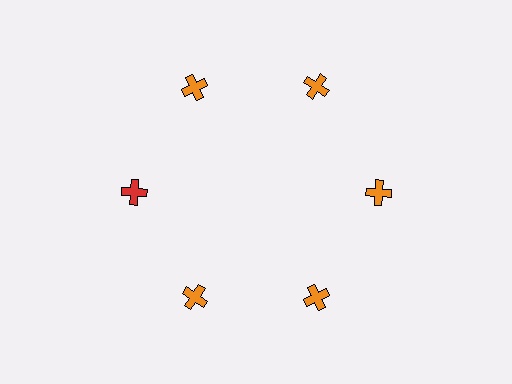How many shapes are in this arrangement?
There are 6 shapes arranged in a ring pattern.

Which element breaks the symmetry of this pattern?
The red cross at roughly the 9 o'clock position breaks the symmetry. All other shapes are orange crosses.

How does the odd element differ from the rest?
It has a different color: red instead of orange.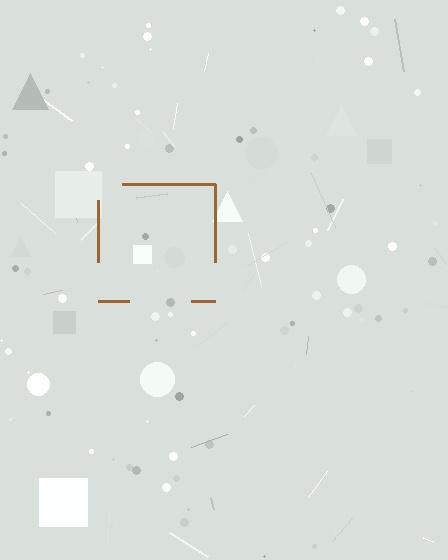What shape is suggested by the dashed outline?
The dashed outline suggests a square.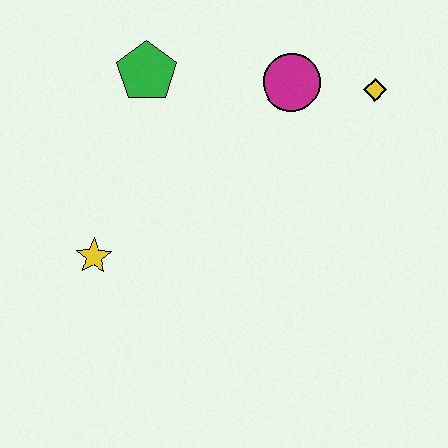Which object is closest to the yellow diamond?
The magenta circle is closest to the yellow diamond.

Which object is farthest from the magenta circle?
The yellow star is farthest from the magenta circle.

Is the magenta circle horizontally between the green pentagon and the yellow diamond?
Yes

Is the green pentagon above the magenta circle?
Yes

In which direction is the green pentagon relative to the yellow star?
The green pentagon is above the yellow star.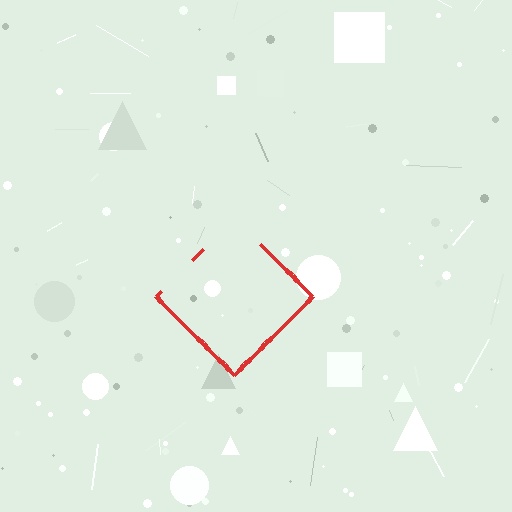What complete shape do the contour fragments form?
The contour fragments form a diamond.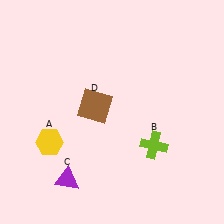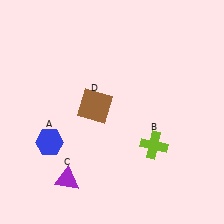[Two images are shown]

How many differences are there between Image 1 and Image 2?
There is 1 difference between the two images.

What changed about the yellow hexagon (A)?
In Image 1, A is yellow. In Image 2, it changed to blue.